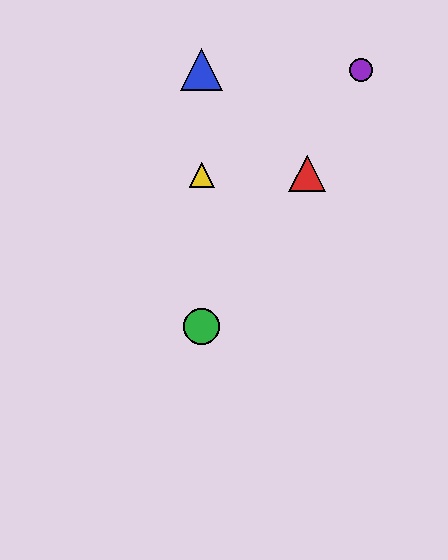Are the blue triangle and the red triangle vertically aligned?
No, the blue triangle is at x≈202 and the red triangle is at x≈307.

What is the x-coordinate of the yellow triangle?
The yellow triangle is at x≈202.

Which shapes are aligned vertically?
The blue triangle, the green circle, the yellow triangle are aligned vertically.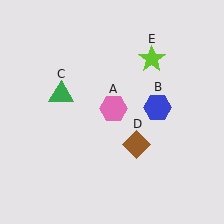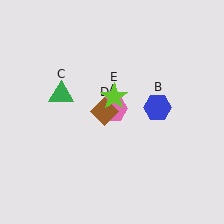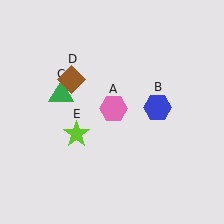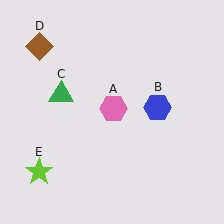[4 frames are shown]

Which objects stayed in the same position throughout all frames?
Pink hexagon (object A) and blue hexagon (object B) and green triangle (object C) remained stationary.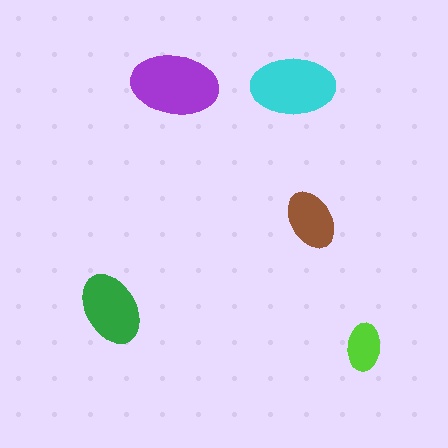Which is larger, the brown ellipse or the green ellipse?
The green one.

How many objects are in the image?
There are 5 objects in the image.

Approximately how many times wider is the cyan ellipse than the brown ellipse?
About 1.5 times wider.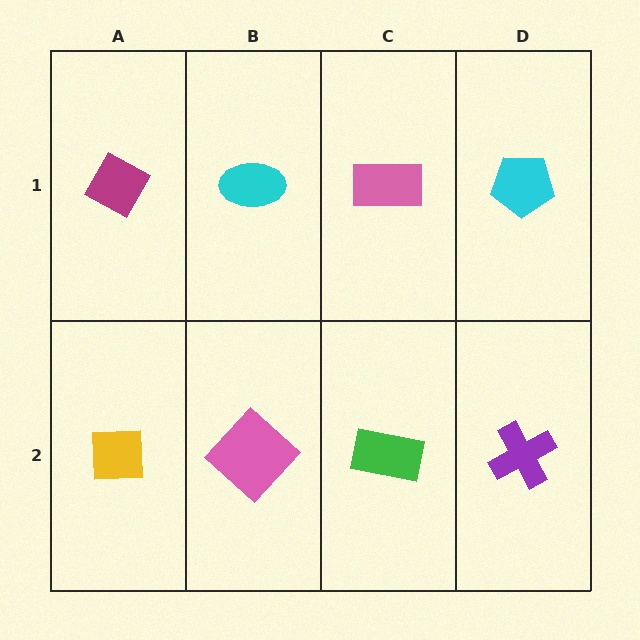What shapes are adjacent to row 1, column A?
A yellow square (row 2, column A), a cyan ellipse (row 1, column B).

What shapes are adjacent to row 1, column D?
A purple cross (row 2, column D), a pink rectangle (row 1, column C).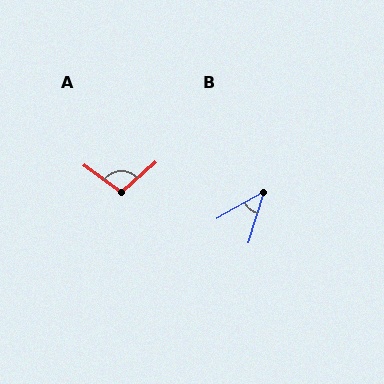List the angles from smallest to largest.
B (44°), A (102°).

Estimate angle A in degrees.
Approximately 102 degrees.